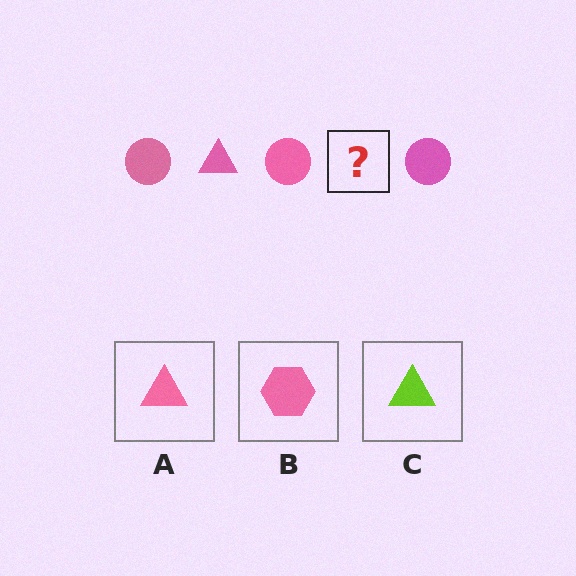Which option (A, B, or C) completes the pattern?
A.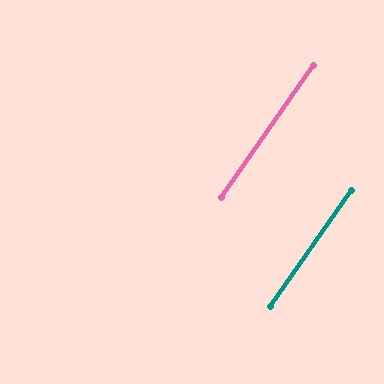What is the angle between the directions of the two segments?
Approximately 0 degrees.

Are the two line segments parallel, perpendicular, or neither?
Parallel — their directions differ by only 0.0°.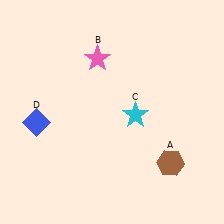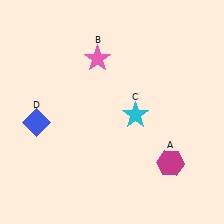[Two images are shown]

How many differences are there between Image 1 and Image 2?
There is 1 difference between the two images.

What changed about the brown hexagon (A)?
In Image 1, A is brown. In Image 2, it changed to magenta.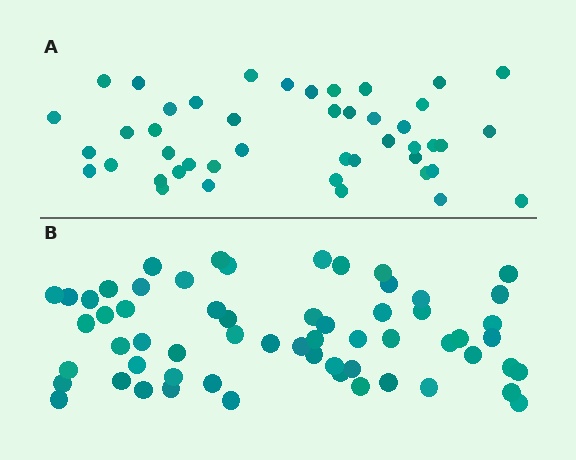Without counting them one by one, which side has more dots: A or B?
Region B (the bottom region) has more dots.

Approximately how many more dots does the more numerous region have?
Region B has approximately 15 more dots than region A.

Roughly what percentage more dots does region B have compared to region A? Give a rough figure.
About 35% more.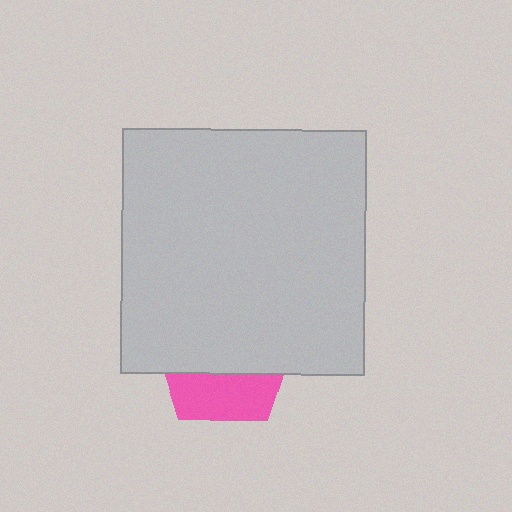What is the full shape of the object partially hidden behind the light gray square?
The partially hidden object is a pink pentagon.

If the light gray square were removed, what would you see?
You would see the complete pink pentagon.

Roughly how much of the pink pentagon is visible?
A small part of it is visible (roughly 35%).